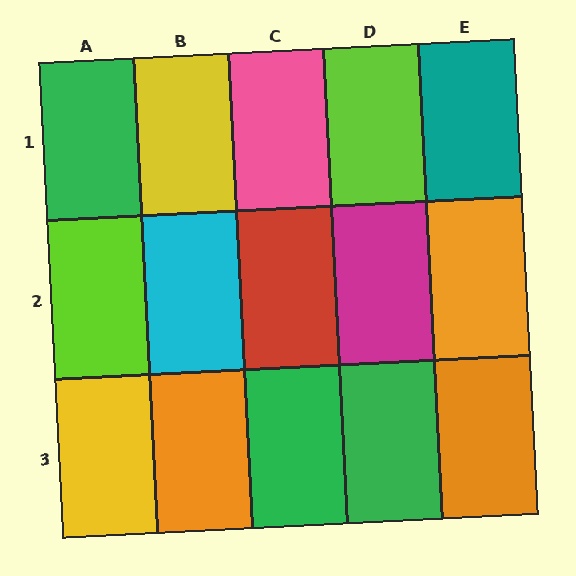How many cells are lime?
2 cells are lime.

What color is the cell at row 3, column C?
Green.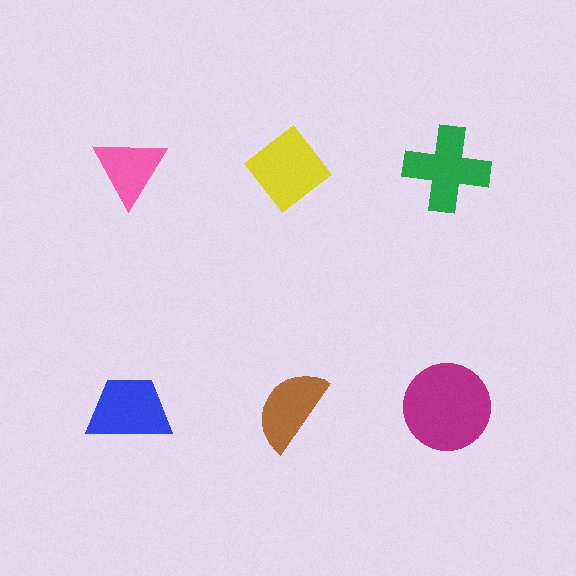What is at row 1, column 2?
A yellow diamond.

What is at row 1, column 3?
A green cross.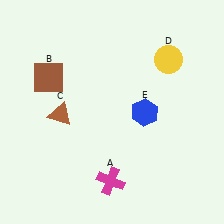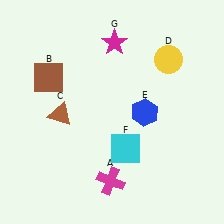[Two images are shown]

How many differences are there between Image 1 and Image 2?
There are 2 differences between the two images.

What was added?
A cyan square (F), a magenta star (G) were added in Image 2.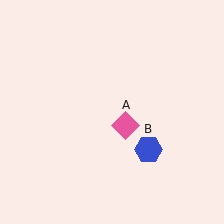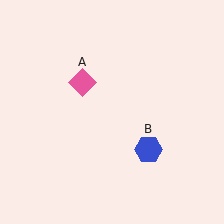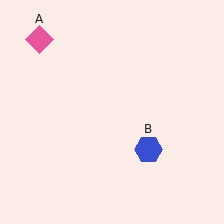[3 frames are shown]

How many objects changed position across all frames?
1 object changed position: pink diamond (object A).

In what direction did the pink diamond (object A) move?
The pink diamond (object A) moved up and to the left.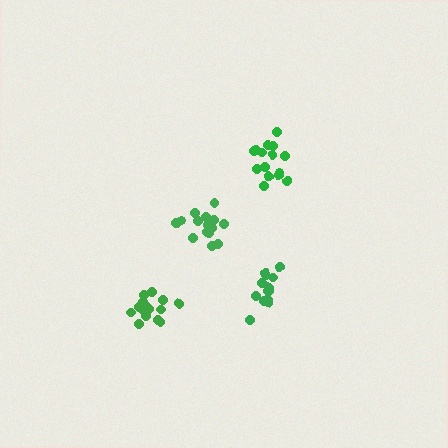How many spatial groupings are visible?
There are 4 spatial groupings.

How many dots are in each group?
Group 1: 15 dots, Group 2: 17 dots, Group 3: 13 dots, Group 4: 16 dots (61 total).